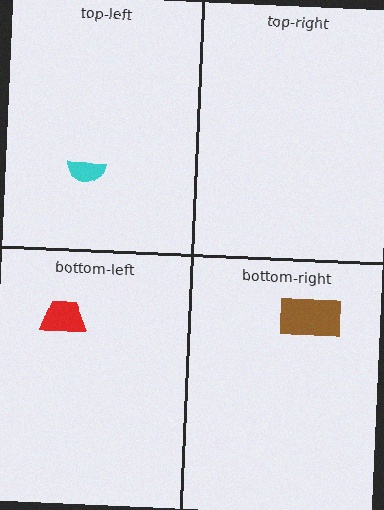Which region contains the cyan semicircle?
The top-left region.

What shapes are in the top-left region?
The cyan semicircle.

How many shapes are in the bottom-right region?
1.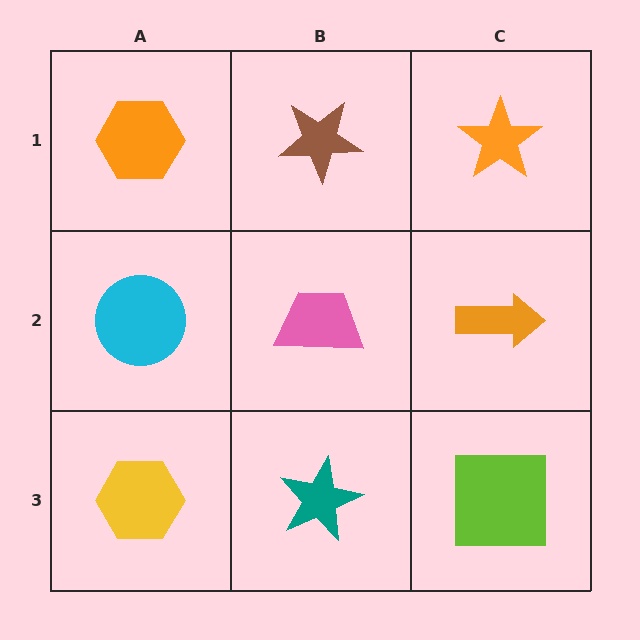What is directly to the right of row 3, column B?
A lime square.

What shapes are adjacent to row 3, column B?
A pink trapezoid (row 2, column B), a yellow hexagon (row 3, column A), a lime square (row 3, column C).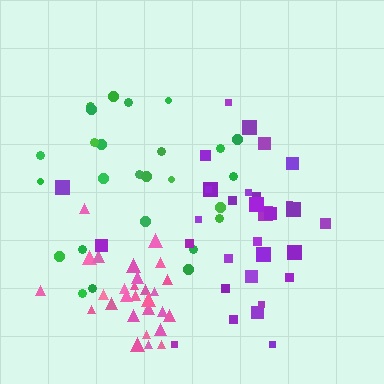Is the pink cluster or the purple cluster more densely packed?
Pink.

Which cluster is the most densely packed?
Pink.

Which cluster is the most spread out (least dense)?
Green.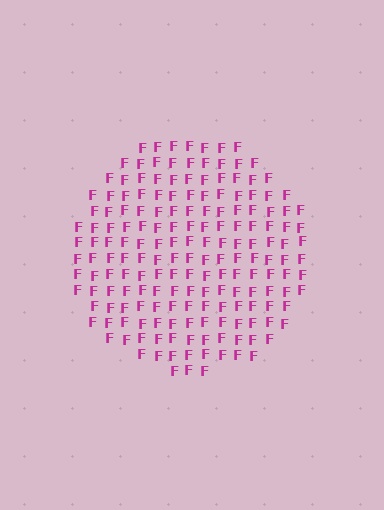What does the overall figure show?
The overall figure shows a circle.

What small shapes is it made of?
It is made of small letter F's.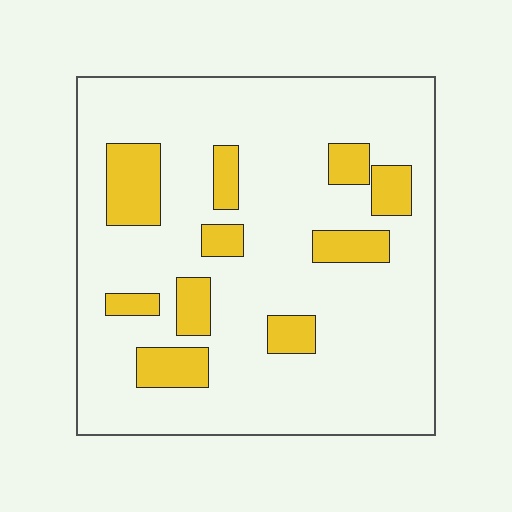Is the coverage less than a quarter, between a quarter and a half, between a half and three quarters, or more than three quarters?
Less than a quarter.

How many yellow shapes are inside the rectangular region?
10.